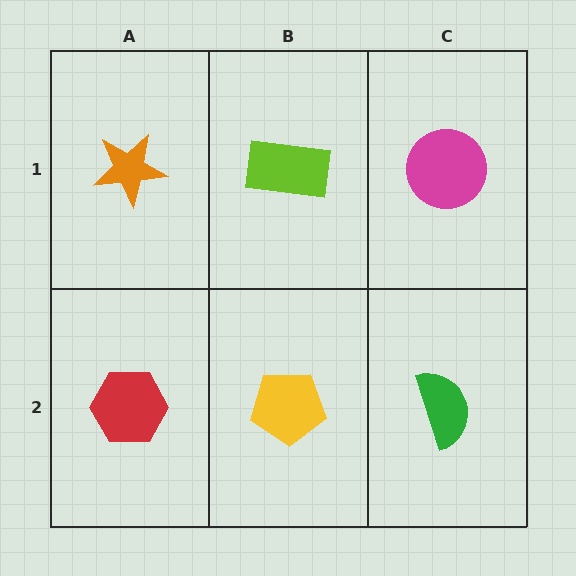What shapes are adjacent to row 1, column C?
A green semicircle (row 2, column C), a lime rectangle (row 1, column B).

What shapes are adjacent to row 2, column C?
A magenta circle (row 1, column C), a yellow pentagon (row 2, column B).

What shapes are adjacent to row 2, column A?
An orange star (row 1, column A), a yellow pentagon (row 2, column B).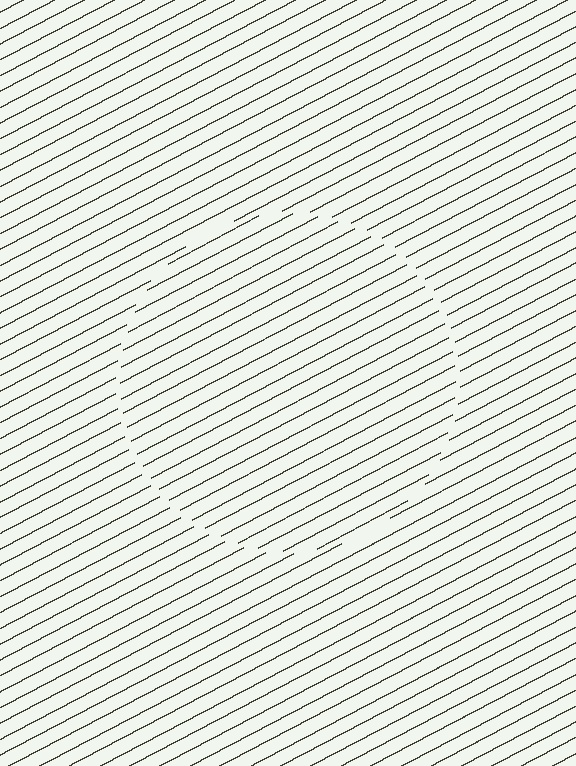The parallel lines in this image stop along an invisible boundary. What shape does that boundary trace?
An illusory circle. The interior of the shape contains the same grating, shifted by half a period — the contour is defined by the phase discontinuity where line-ends from the inner and outer gratings abut.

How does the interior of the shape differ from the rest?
The interior of the shape contains the same grating, shifted by half a period — the contour is defined by the phase discontinuity where line-ends from the inner and outer gratings abut.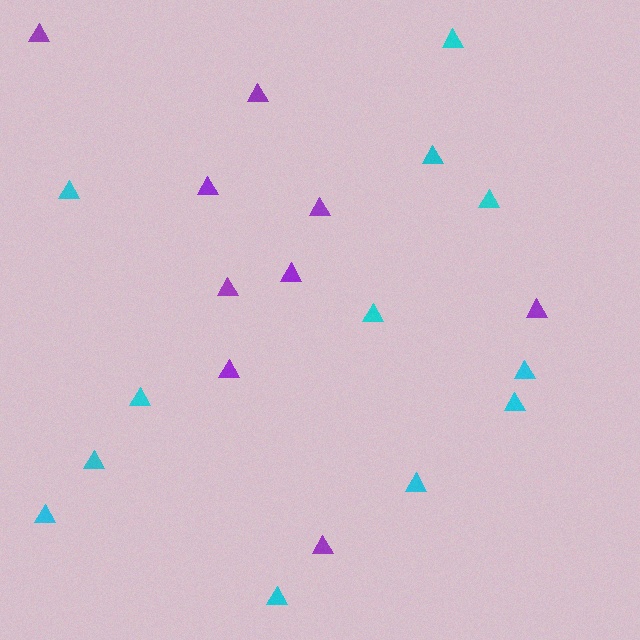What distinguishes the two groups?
There are 2 groups: one group of purple triangles (9) and one group of cyan triangles (12).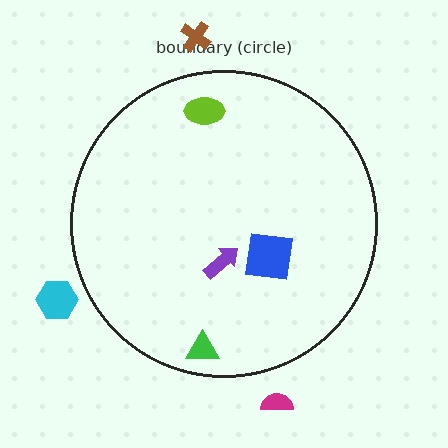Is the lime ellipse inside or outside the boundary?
Inside.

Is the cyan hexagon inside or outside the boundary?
Outside.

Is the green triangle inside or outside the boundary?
Inside.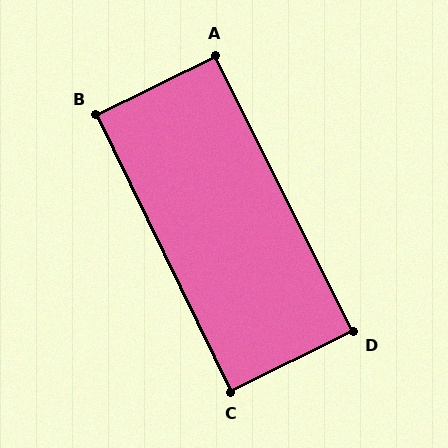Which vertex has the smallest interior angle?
C, at approximately 90 degrees.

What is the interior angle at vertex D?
Approximately 90 degrees (approximately right).